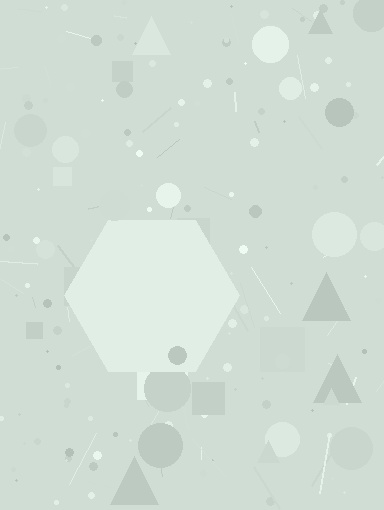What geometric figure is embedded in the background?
A hexagon is embedded in the background.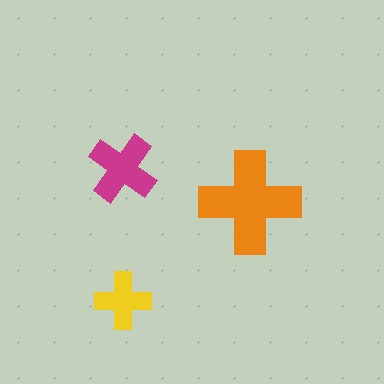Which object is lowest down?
The yellow cross is bottommost.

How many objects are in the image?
There are 3 objects in the image.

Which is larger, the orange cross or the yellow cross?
The orange one.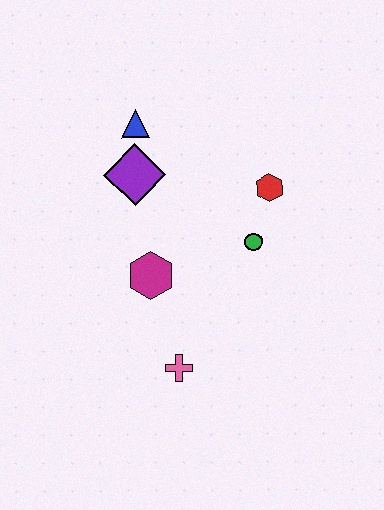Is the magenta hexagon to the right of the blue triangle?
Yes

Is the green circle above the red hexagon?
No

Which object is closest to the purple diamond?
The blue triangle is closest to the purple diamond.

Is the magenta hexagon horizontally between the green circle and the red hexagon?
No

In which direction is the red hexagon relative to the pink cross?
The red hexagon is above the pink cross.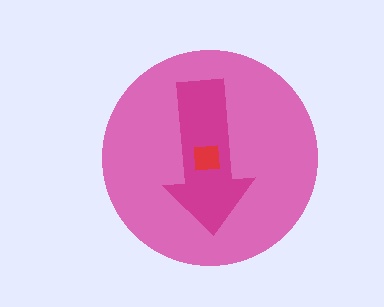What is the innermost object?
The red square.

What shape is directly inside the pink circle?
The magenta arrow.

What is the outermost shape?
The pink circle.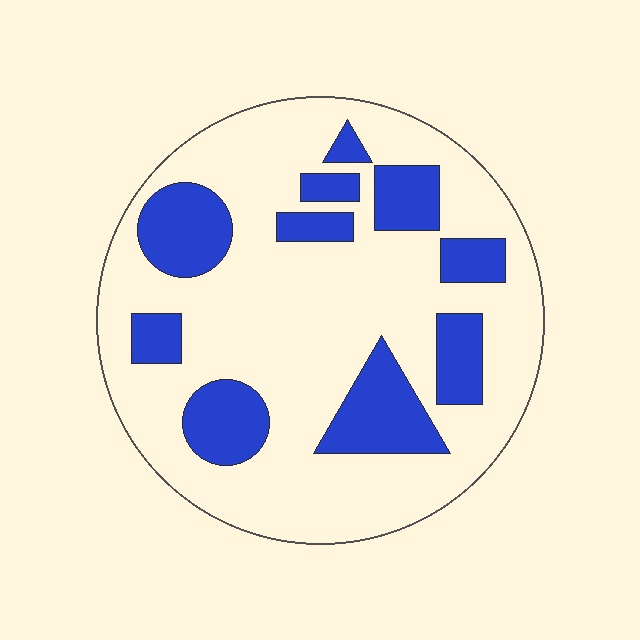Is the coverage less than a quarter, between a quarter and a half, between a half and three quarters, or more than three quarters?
Between a quarter and a half.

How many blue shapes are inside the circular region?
10.